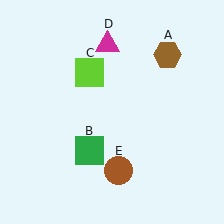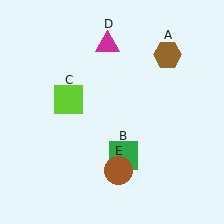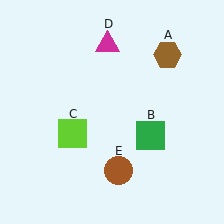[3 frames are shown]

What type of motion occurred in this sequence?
The green square (object B), lime square (object C) rotated counterclockwise around the center of the scene.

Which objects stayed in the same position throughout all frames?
Brown hexagon (object A) and magenta triangle (object D) and brown circle (object E) remained stationary.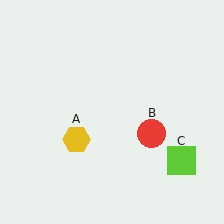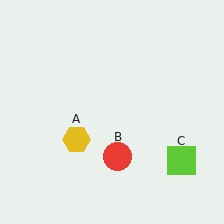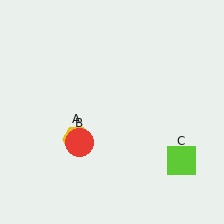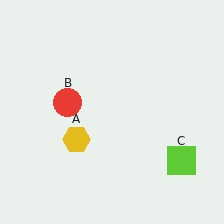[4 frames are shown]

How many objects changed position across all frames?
1 object changed position: red circle (object B).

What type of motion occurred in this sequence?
The red circle (object B) rotated clockwise around the center of the scene.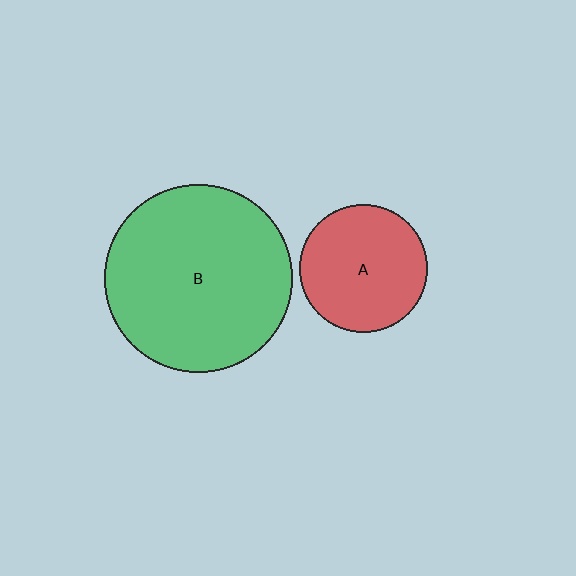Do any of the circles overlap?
No, none of the circles overlap.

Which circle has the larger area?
Circle B (green).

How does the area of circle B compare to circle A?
Approximately 2.2 times.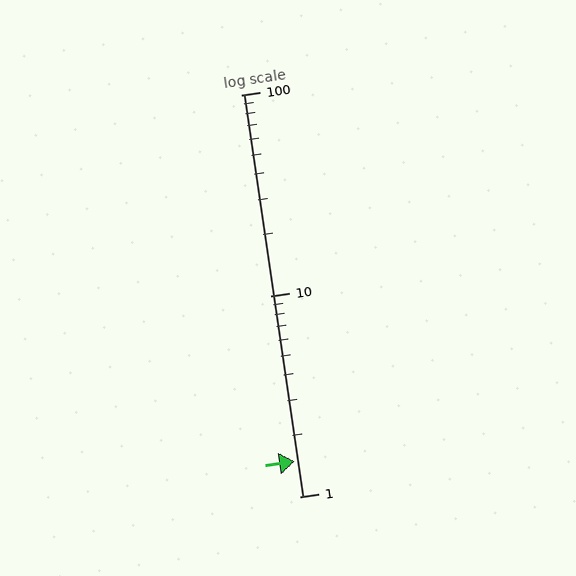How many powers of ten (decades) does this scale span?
The scale spans 2 decades, from 1 to 100.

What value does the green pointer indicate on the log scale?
The pointer indicates approximately 1.5.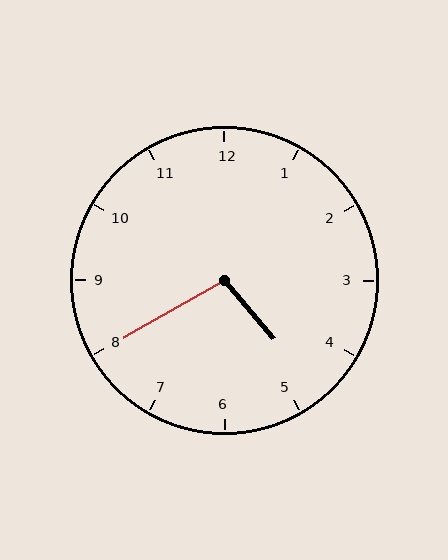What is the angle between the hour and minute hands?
Approximately 100 degrees.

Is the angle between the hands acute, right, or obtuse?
It is obtuse.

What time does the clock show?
4:40.